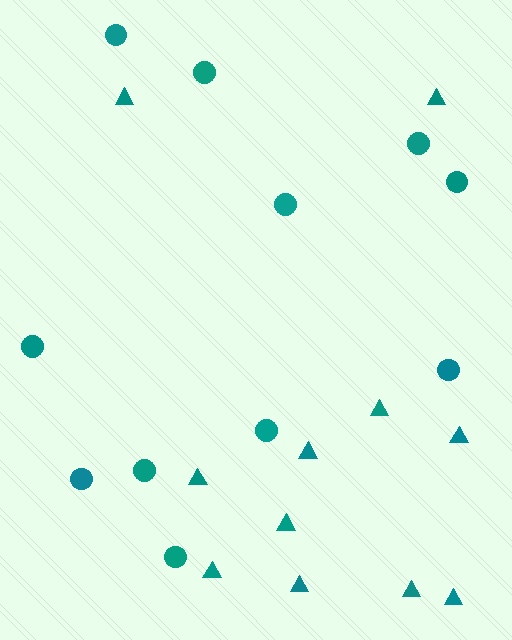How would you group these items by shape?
There are 2 groups: one group of triangles (11) and one group of circles (11).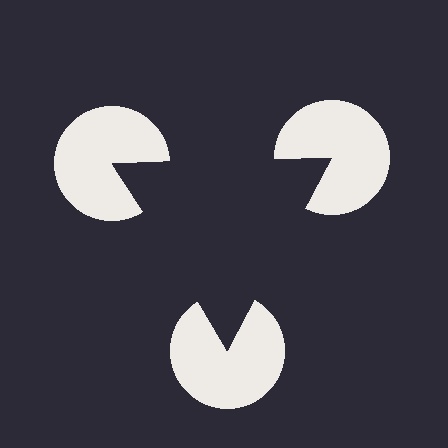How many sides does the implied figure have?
3 sides.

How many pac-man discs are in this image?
There are 3 — one at each vertex of the illusory triangle.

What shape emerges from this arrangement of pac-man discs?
An illusory triangle — its edges are inferred from the aligned wedge cuts in the pac-man discs, not physically drawn.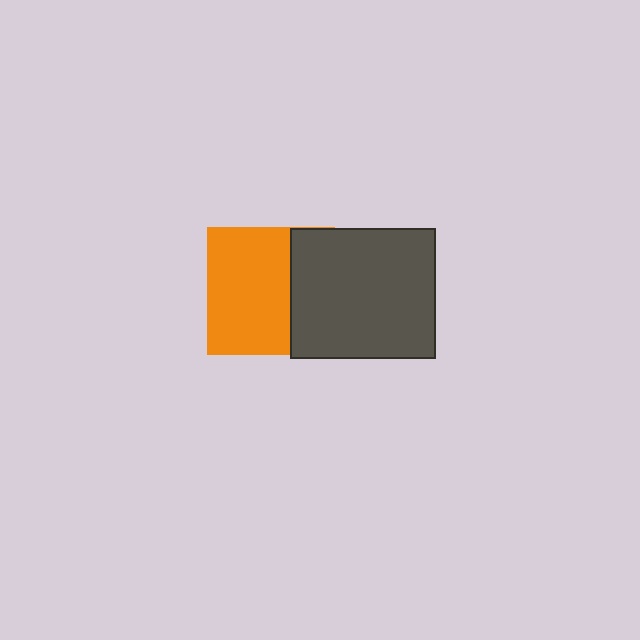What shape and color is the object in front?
The object in front is a dark gray rectangle.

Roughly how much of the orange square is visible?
About half of it is visible (roughly 64%).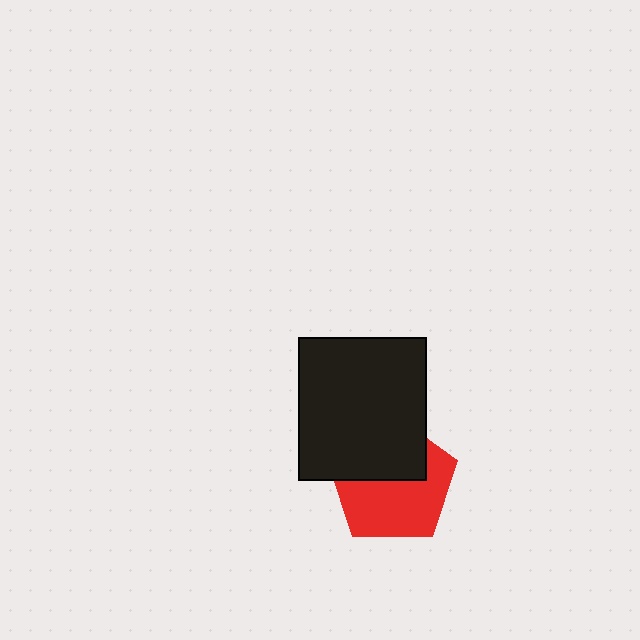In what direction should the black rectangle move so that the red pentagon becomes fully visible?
The black rectangle should move up. That is the shortest direction to clear the overlap and leave the red pentagon fully visible.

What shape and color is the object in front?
The object in front is a black rectangle.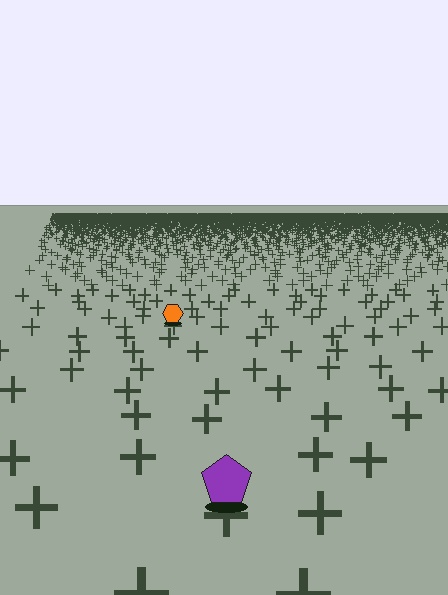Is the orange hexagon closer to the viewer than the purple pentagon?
No. The purple pentagon is closer — you can tell from the texture gradient: the ground texture is coarser near it.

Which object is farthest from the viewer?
The orange hexagon is farthest from the viewer. It appears smaller and the ground texture around it is denser.